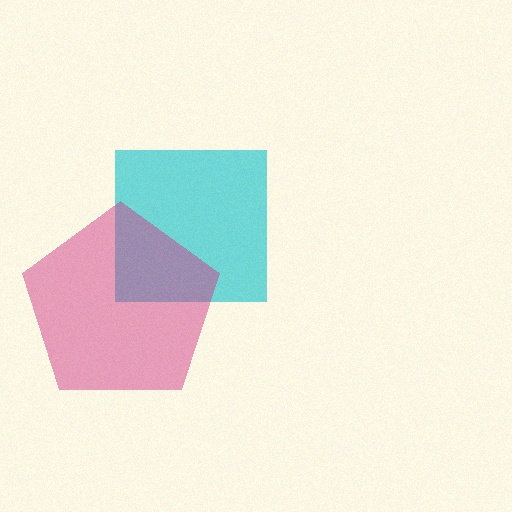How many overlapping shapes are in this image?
There are 2 overlapping shapes in the image.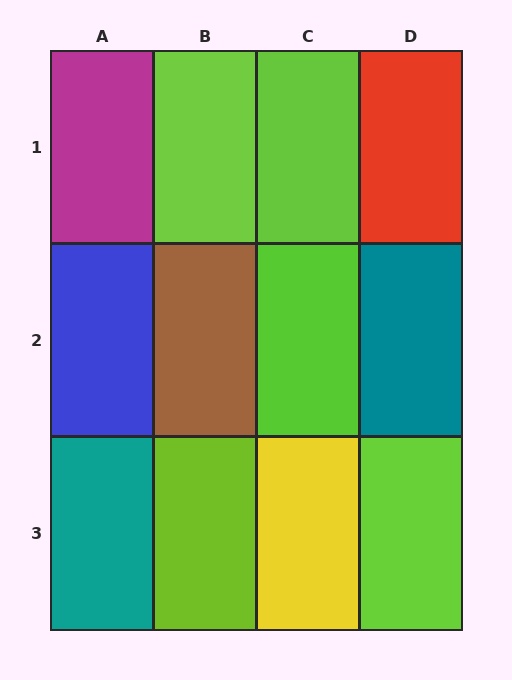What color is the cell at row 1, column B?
Lime.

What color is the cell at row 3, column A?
Teal.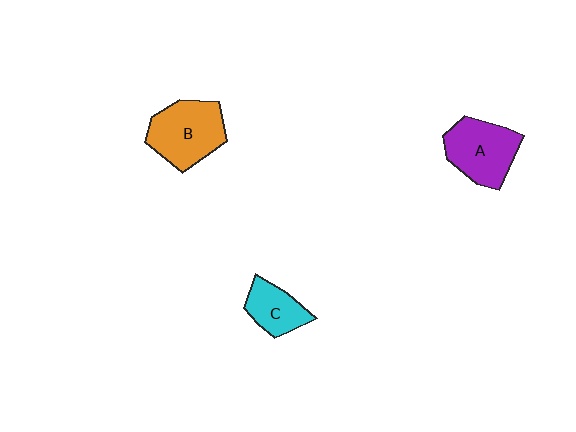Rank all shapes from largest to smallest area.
From largest to smallest: B (orange), A (purple), C (cyan).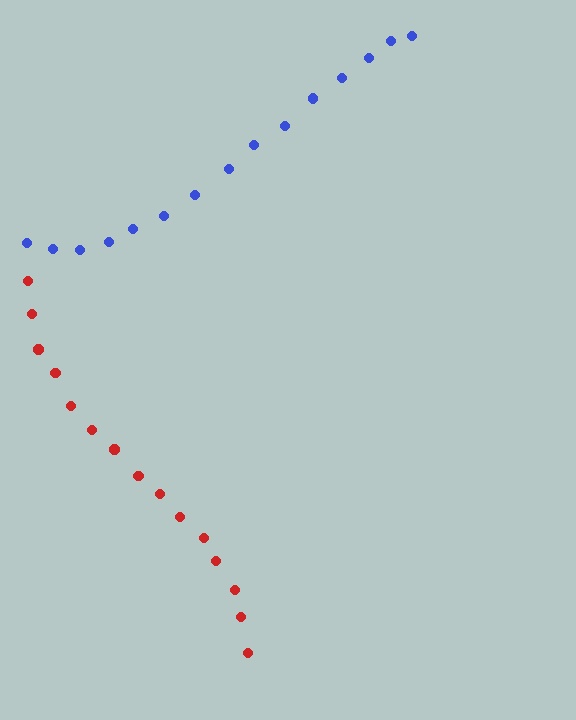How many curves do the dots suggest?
There are 2 distinct paths.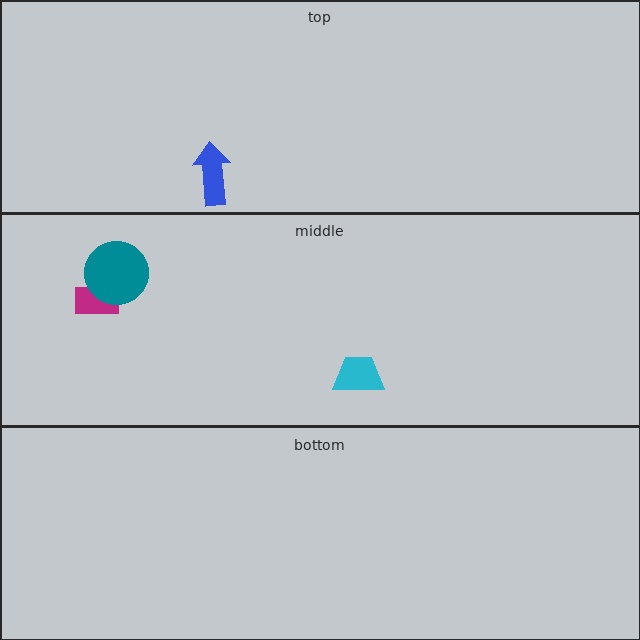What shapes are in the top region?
The blue arrow.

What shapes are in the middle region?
The magenta rectangle, the teal circle, the cyan trapezoid.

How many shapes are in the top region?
1.